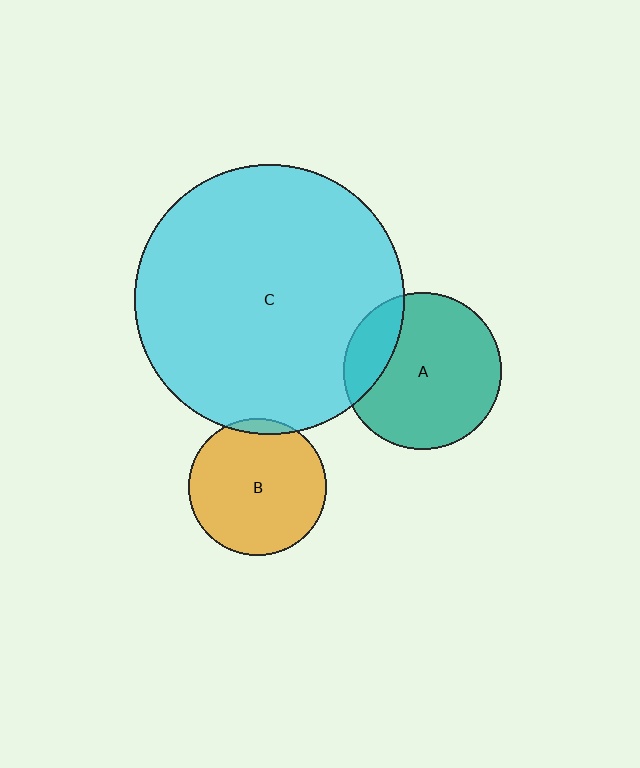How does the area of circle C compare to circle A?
Approximately 2.9 times.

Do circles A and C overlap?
Yes.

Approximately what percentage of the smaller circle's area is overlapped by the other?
Approximately 20%.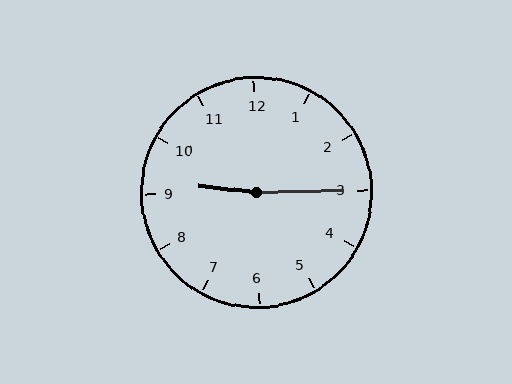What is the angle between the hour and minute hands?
Approximately 172 degrees.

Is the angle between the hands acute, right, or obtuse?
It is obtuse.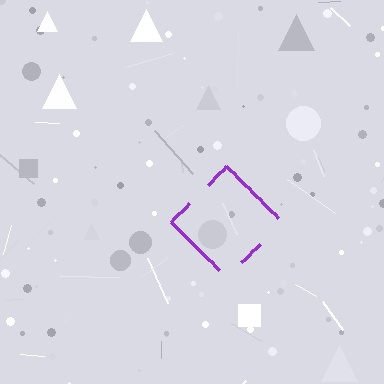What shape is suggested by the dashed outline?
The dashed outline suggests a diamond.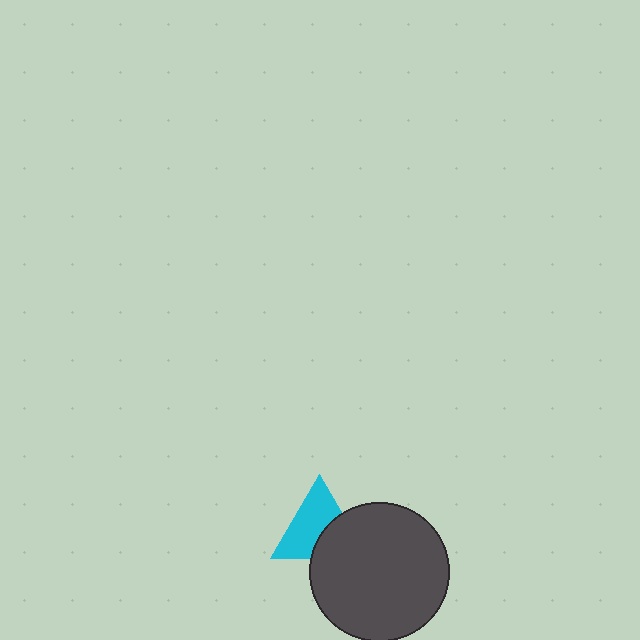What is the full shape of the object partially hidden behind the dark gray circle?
The partially hidden object is a cyan triangle.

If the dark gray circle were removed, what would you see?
You would see the complete cyan triangle.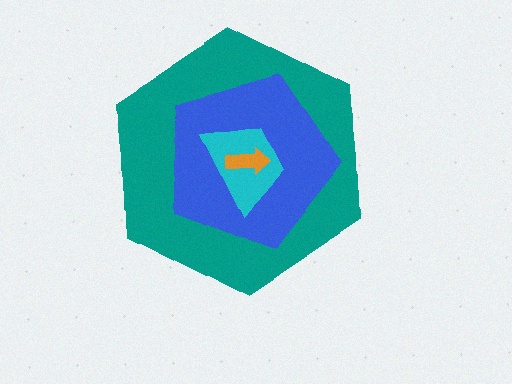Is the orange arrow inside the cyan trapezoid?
Yes.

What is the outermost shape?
The teal hexagon.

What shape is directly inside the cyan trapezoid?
The orange arrow.